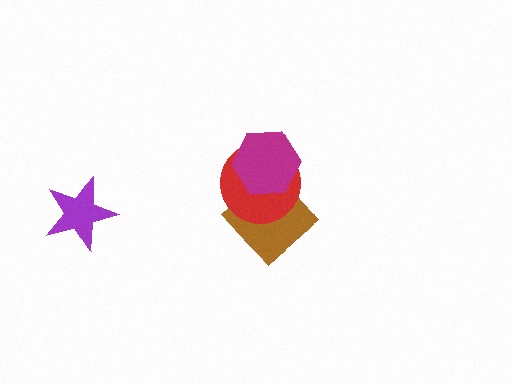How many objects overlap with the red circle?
2 objects overlap with the red circle.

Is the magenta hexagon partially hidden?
No, no other shape covers it.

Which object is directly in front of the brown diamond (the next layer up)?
The red circle is directly in front of the brown diamond.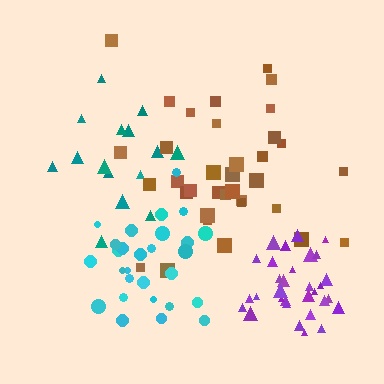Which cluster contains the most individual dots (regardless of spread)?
Brown (35).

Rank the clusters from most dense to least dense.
purple, cyan, brown, teal.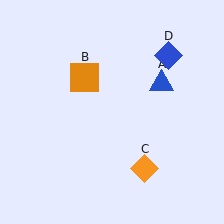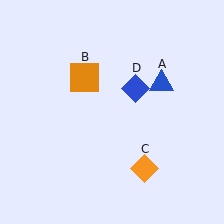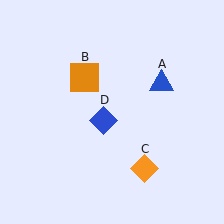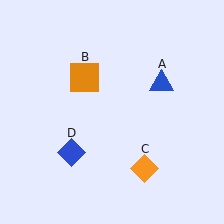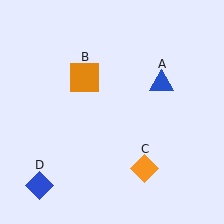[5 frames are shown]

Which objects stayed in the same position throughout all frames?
Blue triangle (object A) and orange square (object B) and orange diamond (object C) remained stationary.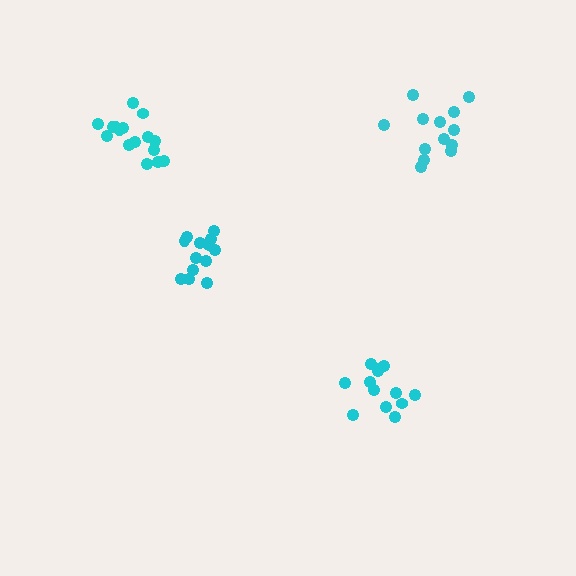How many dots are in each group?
Group 1: 13 dots, Group 2: 16 dots, Group 3: 13 dots, Group 4: 13 dots (55 total).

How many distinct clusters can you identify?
There are 4 distinct clusters.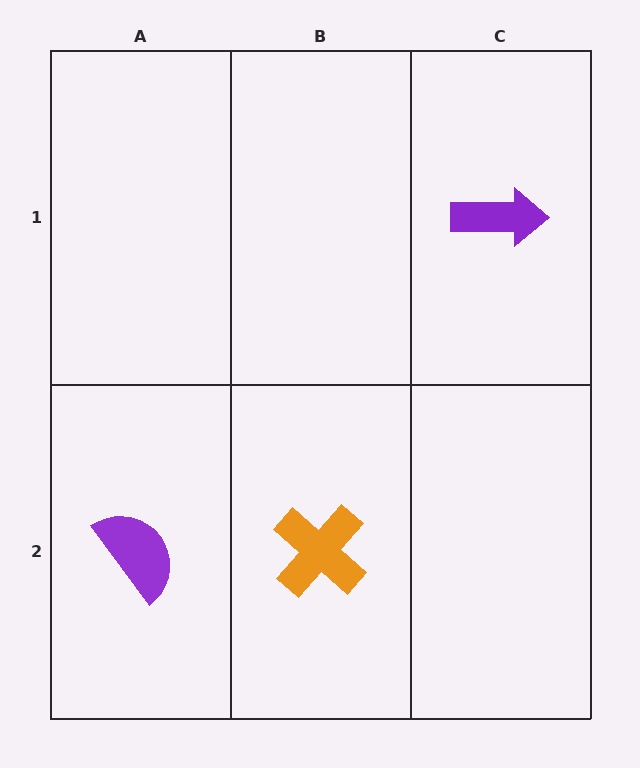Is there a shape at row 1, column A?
No, that cell is empty.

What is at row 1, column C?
A purple arrow.